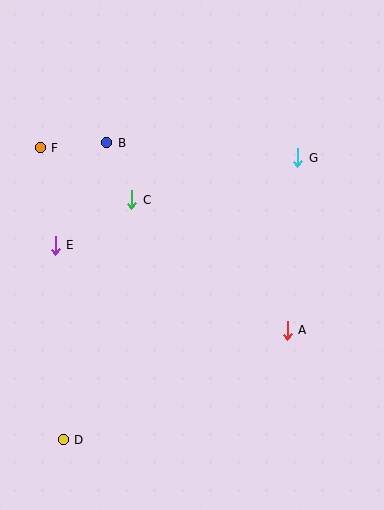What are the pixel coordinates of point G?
Point G is at (298, 158).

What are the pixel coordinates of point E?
Point E is at (55, 245).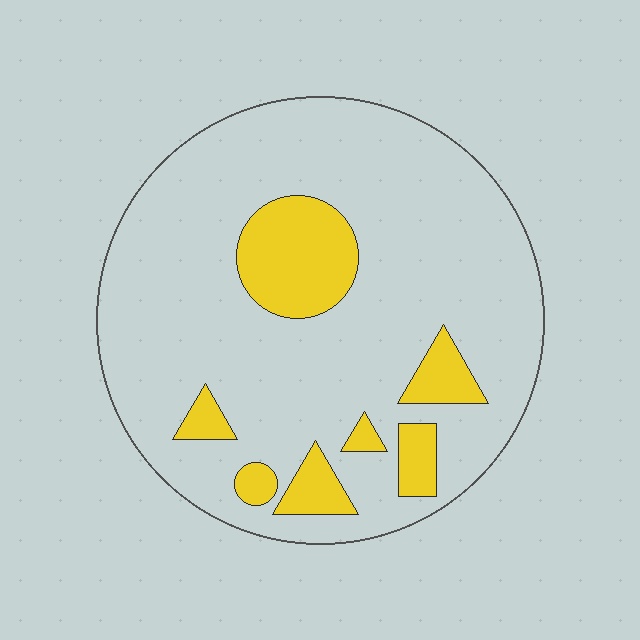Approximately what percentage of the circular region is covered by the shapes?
Approximately 15%.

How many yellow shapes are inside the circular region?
7.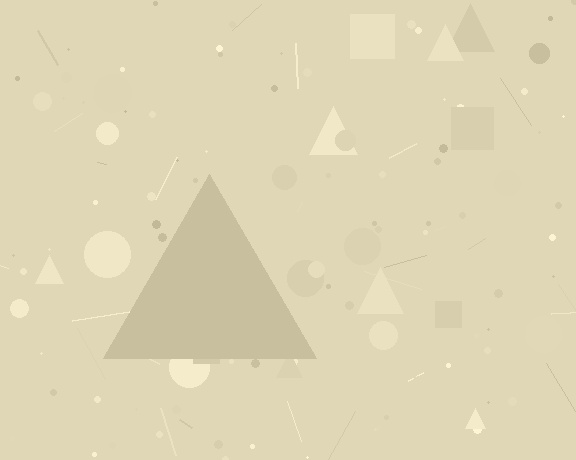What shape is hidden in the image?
A triangle is hidden in the image.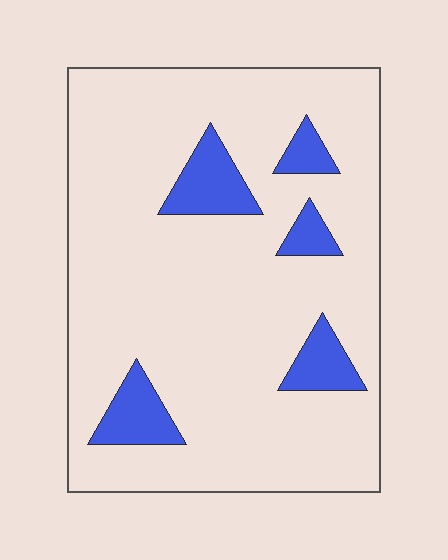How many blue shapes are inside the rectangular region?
5.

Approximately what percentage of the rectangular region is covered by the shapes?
Approximately 15%.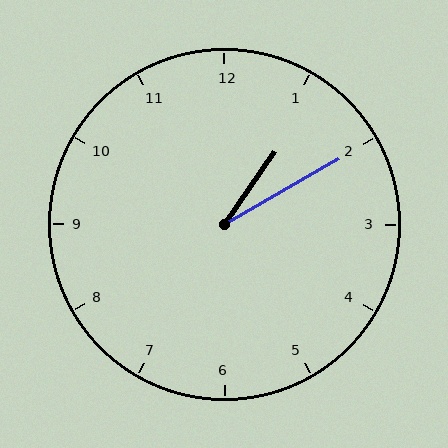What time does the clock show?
1:10.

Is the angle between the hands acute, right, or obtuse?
It is acute.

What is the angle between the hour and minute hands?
Approximately 25 degrees.